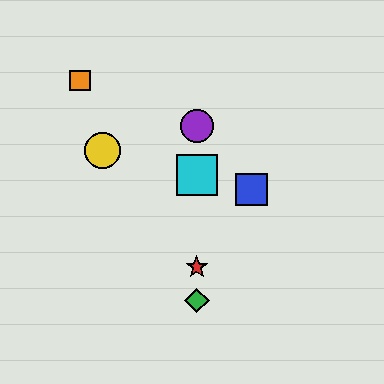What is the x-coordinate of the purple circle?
The purple circle is at x≈197.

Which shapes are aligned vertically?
The red star, the green diamond, the purple circle, the cyan square are aligned vertically.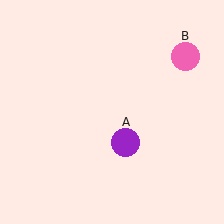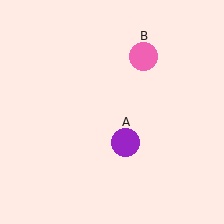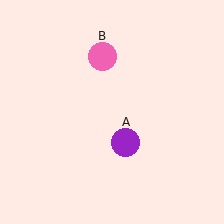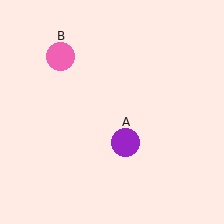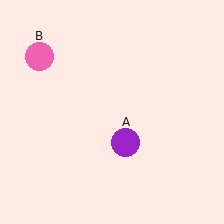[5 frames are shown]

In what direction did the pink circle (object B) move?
The pink circle (object B) moved left.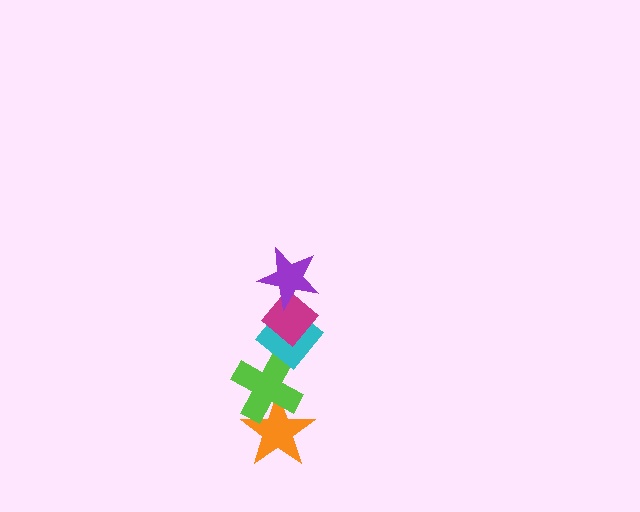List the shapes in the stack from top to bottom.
From top to bottom: the purple star, the magenta diamond, the cyan diamond, the lime cross, the orange star.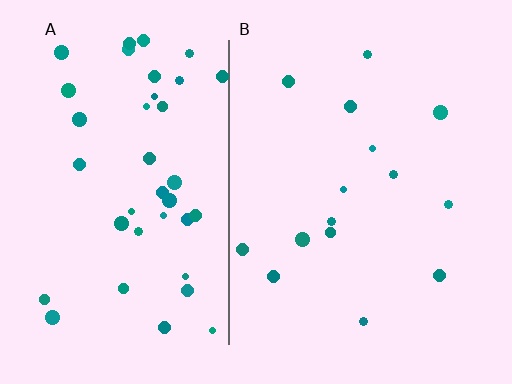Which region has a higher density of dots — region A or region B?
A (the left).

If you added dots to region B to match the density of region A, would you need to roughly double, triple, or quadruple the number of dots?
Approximately triple.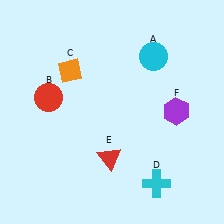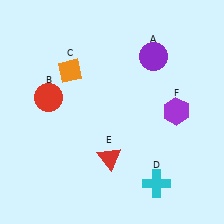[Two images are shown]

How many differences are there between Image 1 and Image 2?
There is 1 difference between the two images.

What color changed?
The circle (A) changed from cyan in Image 1 to purple in Image 2.